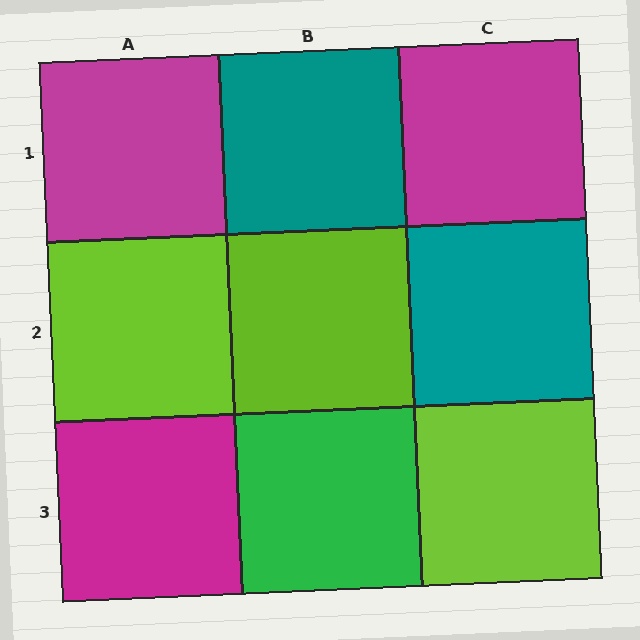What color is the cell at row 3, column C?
Lime.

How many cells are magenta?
3 cells are magenta.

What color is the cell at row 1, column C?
Magenta.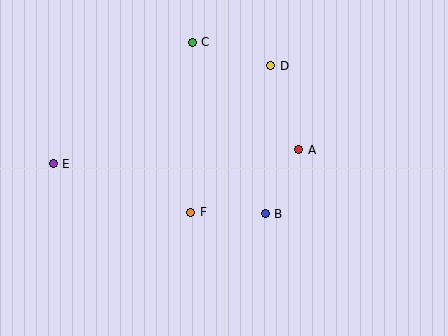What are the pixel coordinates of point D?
Point D is at (271, 66).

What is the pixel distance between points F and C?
The distance between F and C is 170 pixels.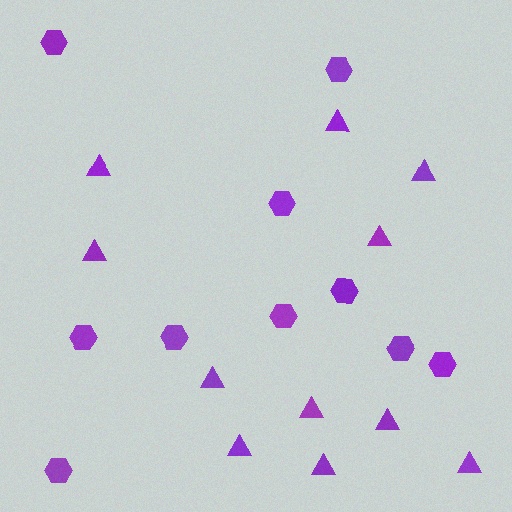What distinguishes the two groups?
There are 2 groups: one group of hexagons (10) and one group of triangles (11).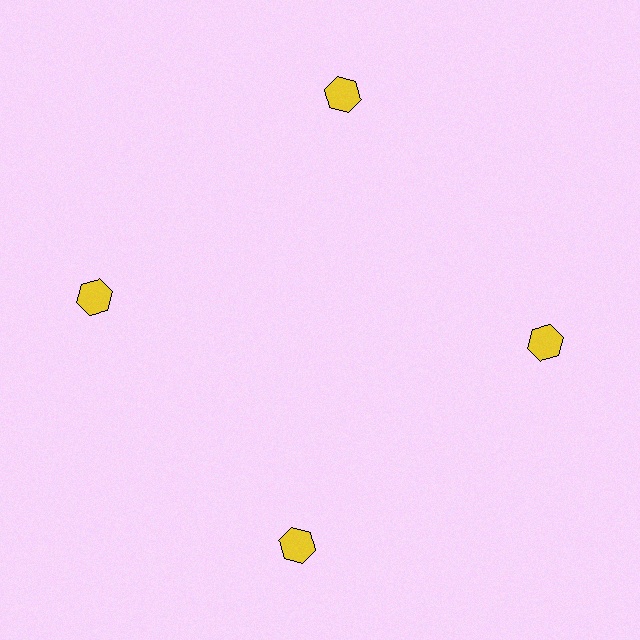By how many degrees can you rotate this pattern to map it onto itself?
The pattern maps onto itself every 90 degrees of rotation.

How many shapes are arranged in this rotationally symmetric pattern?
There are 4 shapes, arranged in 4 groups of 1.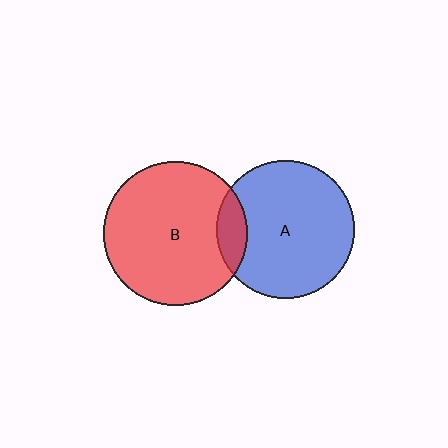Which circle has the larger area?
Circle B (red).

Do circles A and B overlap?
Yes.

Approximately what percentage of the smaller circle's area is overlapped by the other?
Approximately 15%.